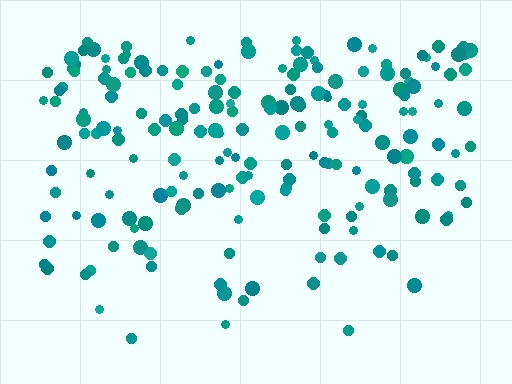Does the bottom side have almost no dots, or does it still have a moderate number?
Still a moderate number, just noticeably fewer than the top.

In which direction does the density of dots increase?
From bottom to top, with the top side densest.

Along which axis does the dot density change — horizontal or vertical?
Vertical.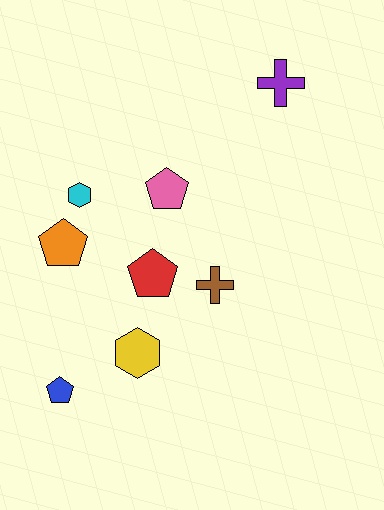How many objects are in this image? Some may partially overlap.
There are 8 objects.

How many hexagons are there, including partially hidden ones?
There are 2 hexagons.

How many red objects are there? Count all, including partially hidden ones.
There is 1 red object.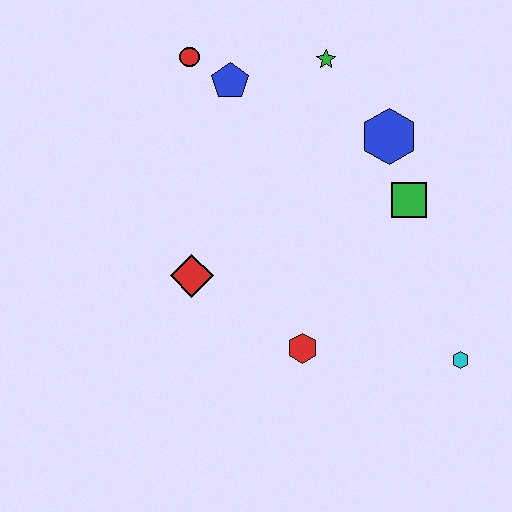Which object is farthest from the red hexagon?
The red circle is farthest from the red hexagon.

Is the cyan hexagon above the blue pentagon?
No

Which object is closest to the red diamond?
The red hexagon is closest to the red diamond.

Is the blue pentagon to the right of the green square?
No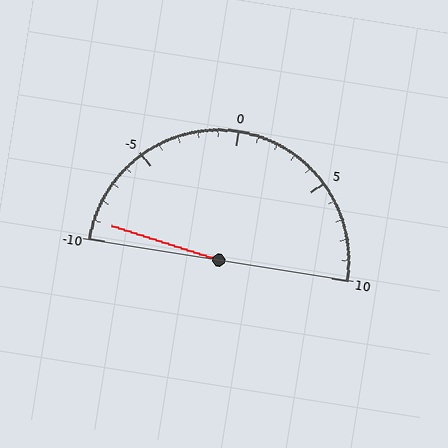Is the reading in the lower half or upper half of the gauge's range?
The reading is in the lower half of the range (-10 to 10).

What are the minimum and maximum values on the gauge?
The gauge ranges from -10 to 10.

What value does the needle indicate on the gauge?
The needle indicates approximately -9.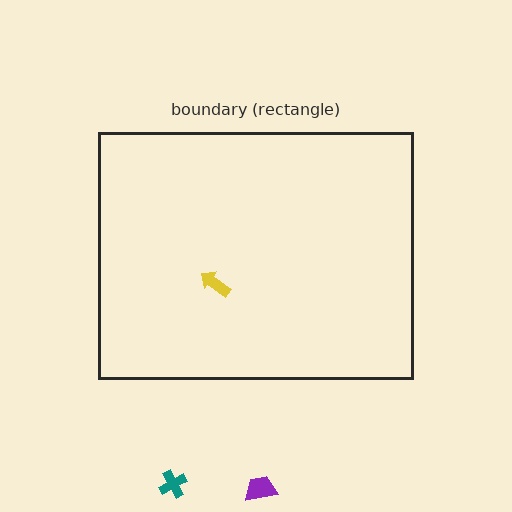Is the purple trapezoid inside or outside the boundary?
Outside.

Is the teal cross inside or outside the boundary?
Outside.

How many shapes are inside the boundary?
1 inside, 2 outside.